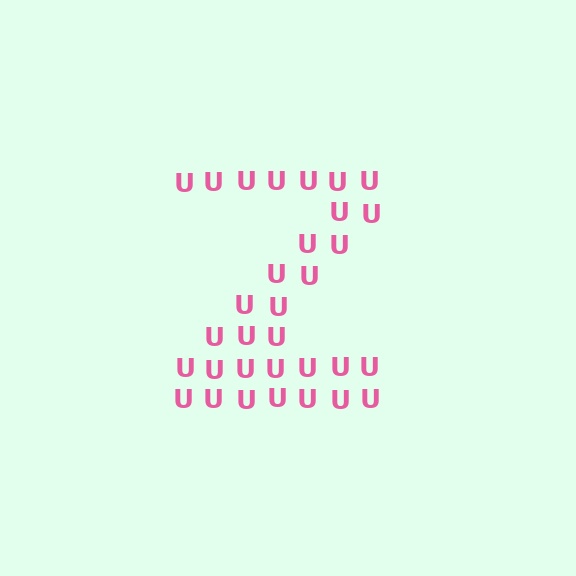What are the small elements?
The small elements are letter U's.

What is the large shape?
The large shape is the letter Z.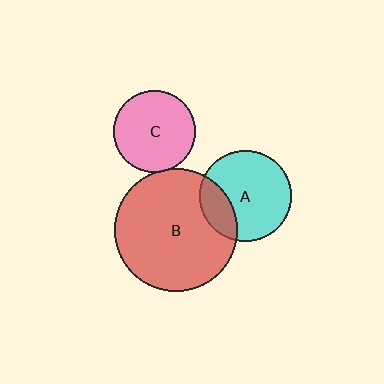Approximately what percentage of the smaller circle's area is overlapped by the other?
Approximately 5%.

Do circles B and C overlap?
Yes.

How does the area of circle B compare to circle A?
Approximately 1.8 times.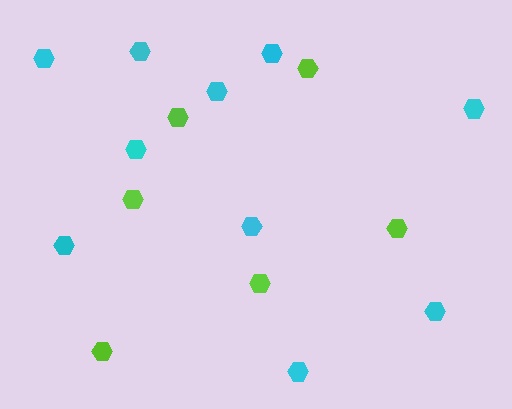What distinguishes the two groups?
There are 2 groups: one group of cyan hexagons (10) and one group of lime hexagons (6).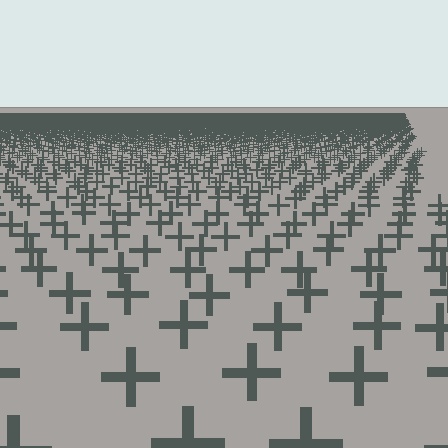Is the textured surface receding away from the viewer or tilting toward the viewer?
The surface is receding away from the viewer. Texture elements get smaller and denser toward the top.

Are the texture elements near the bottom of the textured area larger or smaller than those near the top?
Larger. Near the bottom, elements are closer to the viewer and appear at a bigger on-screen size.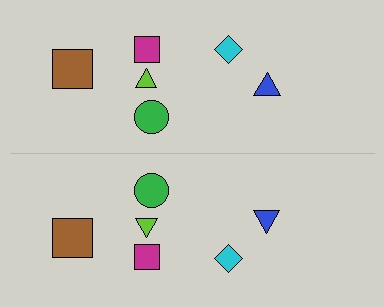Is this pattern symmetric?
Yes, this pattern has bilateral (reflection) symmetry.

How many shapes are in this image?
There are 12 shapes in this image.